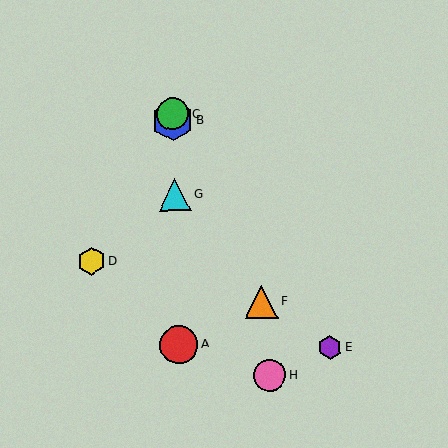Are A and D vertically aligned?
No, A is at x≈179 and D is at x≈91.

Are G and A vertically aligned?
Yes, both are at x≈175.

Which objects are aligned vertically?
Objects A, B, C, G are aligned vertically.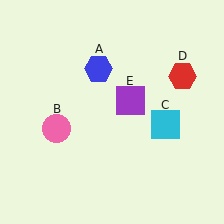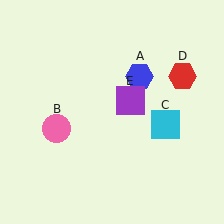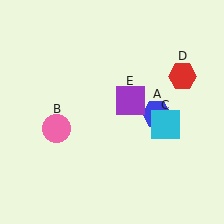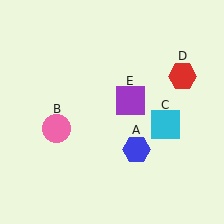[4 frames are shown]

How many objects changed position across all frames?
1 object changed position: blue hexagon (object A).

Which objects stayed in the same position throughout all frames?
Pink circle (object B) and cyan square (object C) and red hexagon (object D) and purple square (object E) remained stationary.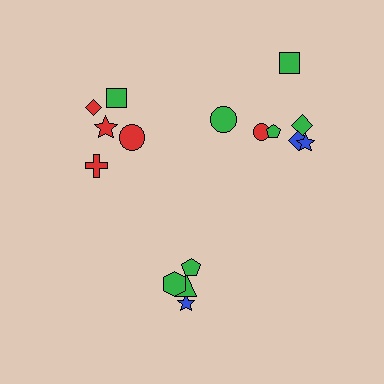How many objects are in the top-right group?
There are 7 objects.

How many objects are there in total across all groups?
There are 16 objects.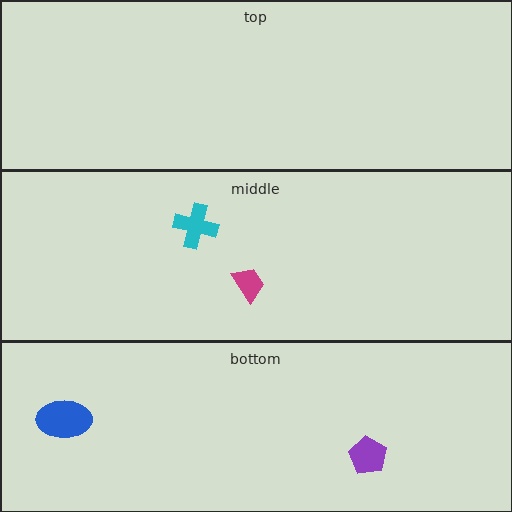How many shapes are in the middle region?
2.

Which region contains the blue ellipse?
The bottom region.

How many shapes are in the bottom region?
2.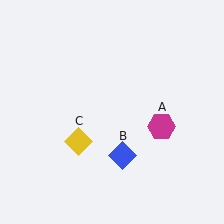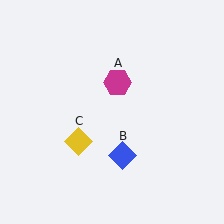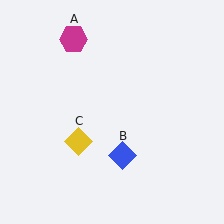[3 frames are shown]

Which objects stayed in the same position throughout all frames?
Blue diamond (object B) and yellow diamond (object C) remained stationary.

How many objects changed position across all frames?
1 object changed position: magenta hexagon (object A).